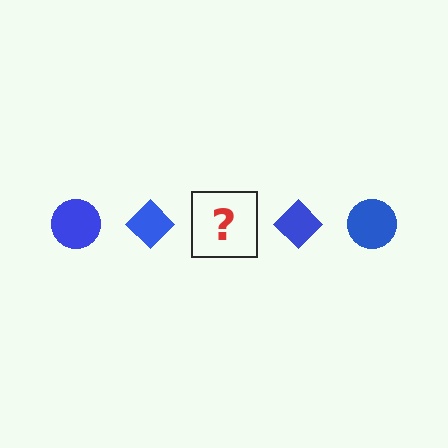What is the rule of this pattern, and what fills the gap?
The rule is that the pattern cycles through circle, diamond shapes in blue. The gap should be filled with a blue circle.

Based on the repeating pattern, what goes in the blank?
The blank should be a blue circle.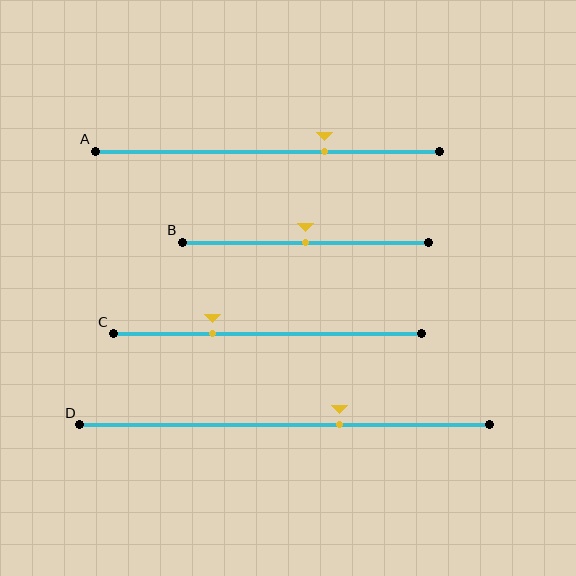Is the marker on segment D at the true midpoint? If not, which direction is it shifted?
No, the marker on segment D is shifted to the right by about 13% of the segment length.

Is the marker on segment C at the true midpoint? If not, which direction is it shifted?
No, the marker on segment C is shifted to the left by about 18% of the segment length.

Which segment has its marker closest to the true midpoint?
Segment B has its marker closest to the true midpoint.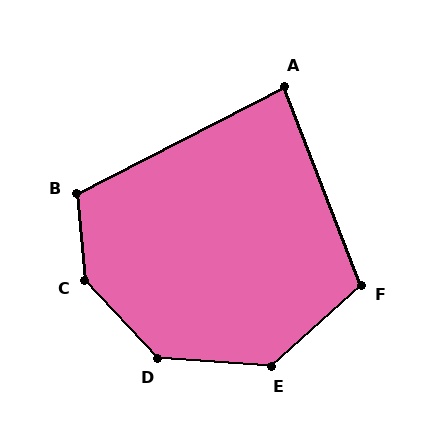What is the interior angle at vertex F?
Approximately 111 degrees (obtuse).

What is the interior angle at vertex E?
Approximately 134 degrees (obtuse).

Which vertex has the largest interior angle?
C, at approximately 142 degrees.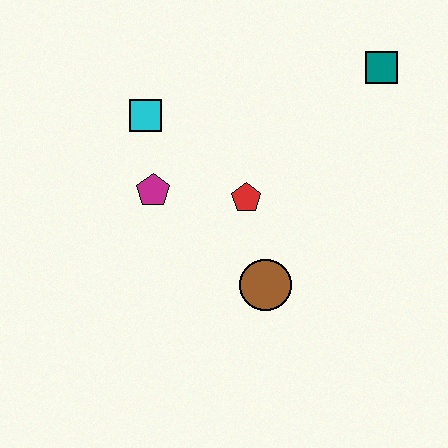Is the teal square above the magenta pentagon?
Yes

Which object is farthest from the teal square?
The magenta pentagon is farthest from the teal square.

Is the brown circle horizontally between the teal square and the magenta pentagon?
Yes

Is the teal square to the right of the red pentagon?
Yes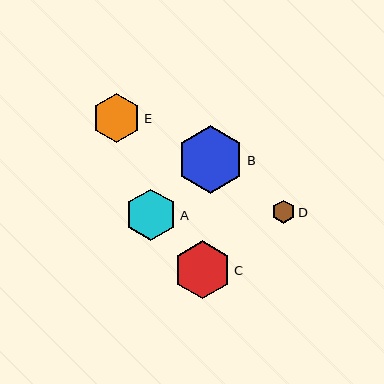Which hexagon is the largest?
Hexagon B is the largest with a size of approximately 68 pixels.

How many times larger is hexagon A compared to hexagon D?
Hexagon A is approximately 2.2 times the size of hexagon D.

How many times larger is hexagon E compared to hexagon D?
Hexagon E is approximately 2.1 times the size of hexagon D.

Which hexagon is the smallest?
Hexagon D is the smallest with a size of approximately 24 pixels.